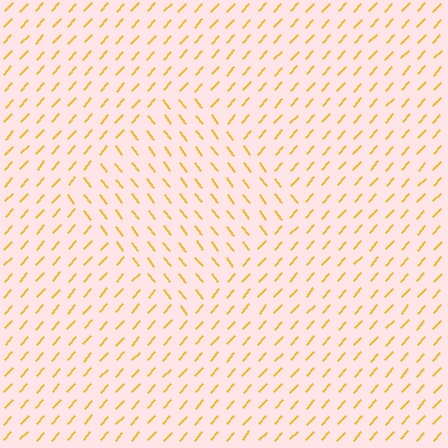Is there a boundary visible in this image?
Yes, there is a texture boundary formed by a change in line orientation.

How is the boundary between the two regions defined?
The boundary is defined purely by a change in line orientation (approximately 80 degrees difference). All lines are the same color and thickness.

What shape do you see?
I see a diamond.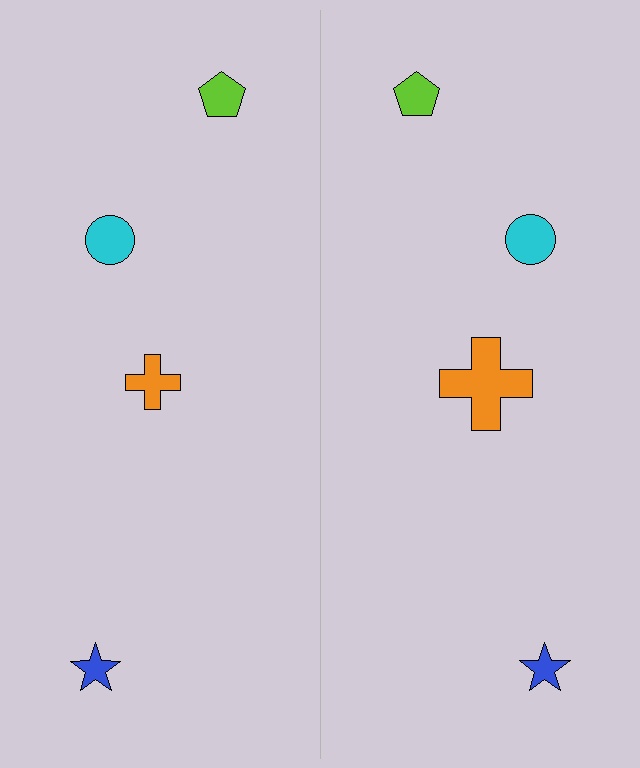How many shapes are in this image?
There are 8 shapes in this image.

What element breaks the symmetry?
The orange cross on the right side has a different size than its mirror counterpart.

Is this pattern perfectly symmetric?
No, the pattern is not perfectly symmetric. The orange cross on the right side has a different size than its mirror counterpart.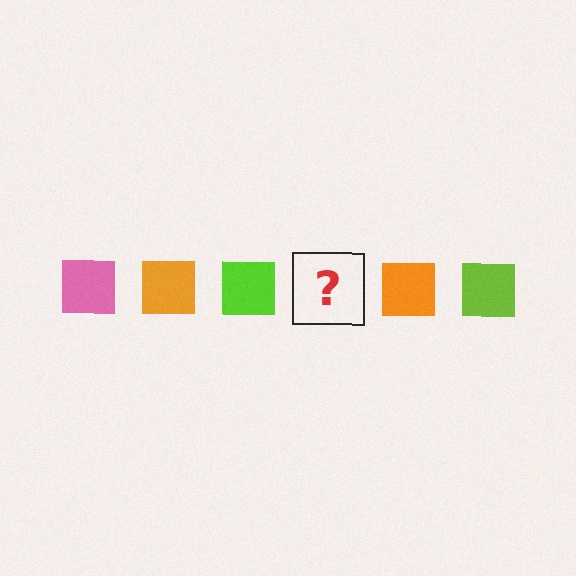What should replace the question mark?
The question mark should be replaced with a pink square.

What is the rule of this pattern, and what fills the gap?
The rule is that the pattern cycles through pink, orange, lime squares. The gap should be filled with a pink square.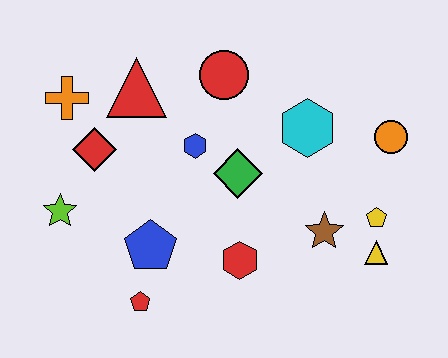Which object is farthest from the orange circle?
The lime star is farthest from the orange circle.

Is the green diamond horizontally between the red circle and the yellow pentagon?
Yes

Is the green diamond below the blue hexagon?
Yes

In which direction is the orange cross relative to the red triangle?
The orange cross is to the left of the red triangle.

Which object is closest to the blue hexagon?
The green diamond is closest to the blue hexagon.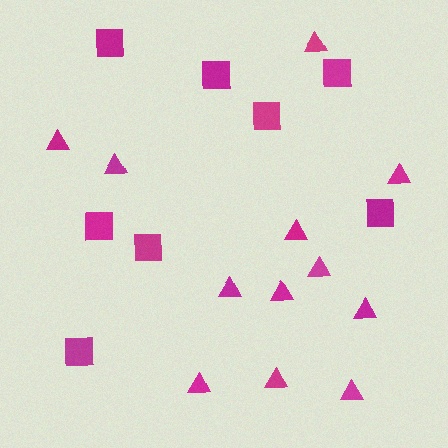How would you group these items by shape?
There are 2 groups: one group of squares (8) and one group of triangles (12).